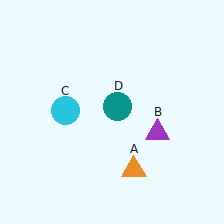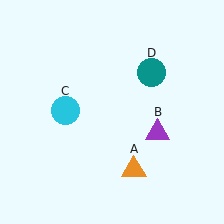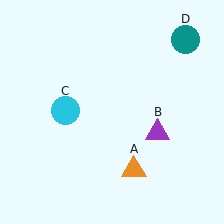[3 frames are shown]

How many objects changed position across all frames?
1 object changed position: teal circle (object D).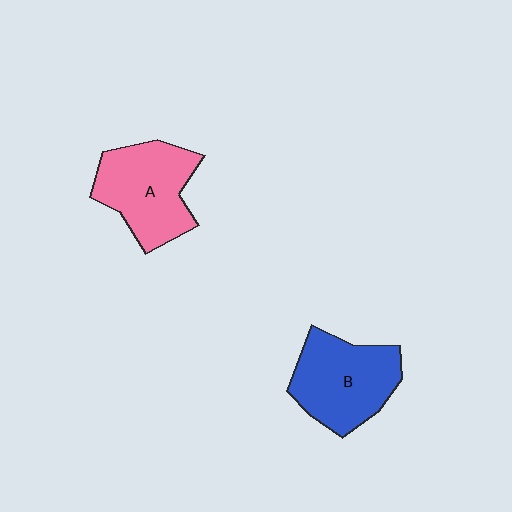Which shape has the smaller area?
Shape A (pink).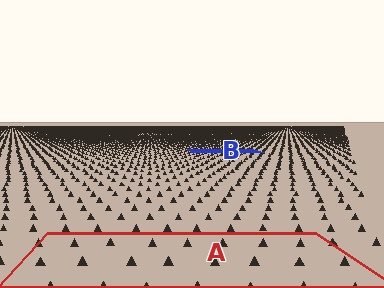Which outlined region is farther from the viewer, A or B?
Region B is farther from the viewer — the texture elements inside it appear smaller and more densely packed.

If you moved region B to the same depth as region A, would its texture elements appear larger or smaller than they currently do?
They would appear larger. At a closer depth, the same texture elements are projected at a bigger on-screen size.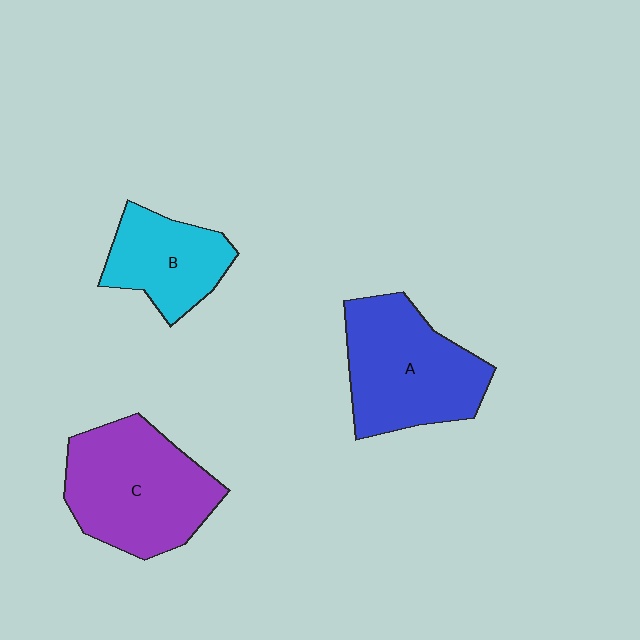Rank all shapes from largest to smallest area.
From largest to smallest: C (purple), A (blue), B (cyan).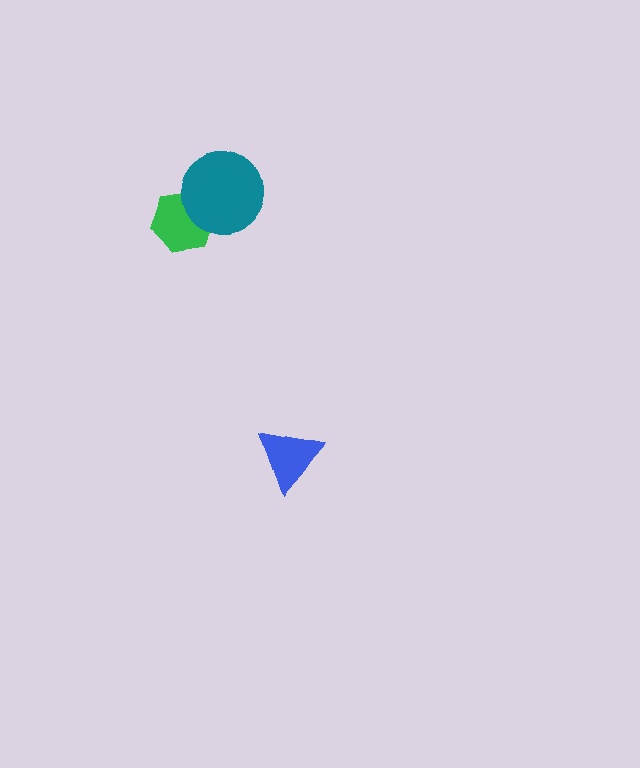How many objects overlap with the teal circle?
1 object overlaps with the teal circle.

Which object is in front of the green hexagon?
The teal circle is in front of the green hexagon.